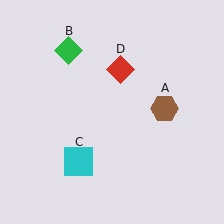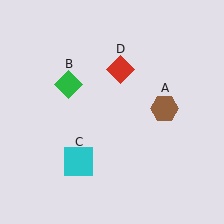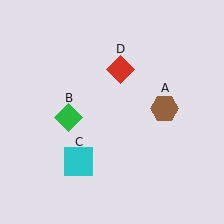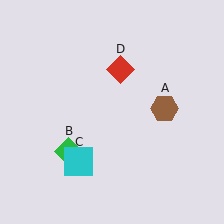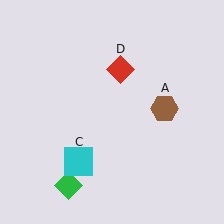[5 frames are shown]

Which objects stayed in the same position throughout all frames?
Brown hexagon (object A) and cyan square (object C) and red diamond (object D) remained stationary.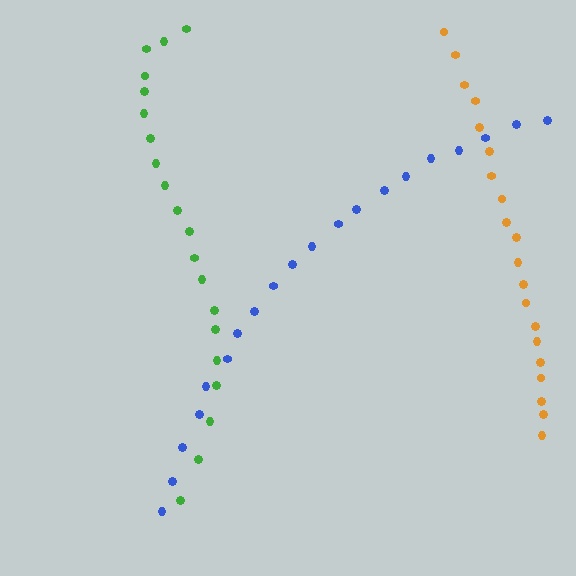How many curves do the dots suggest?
There are 3 distinct paths.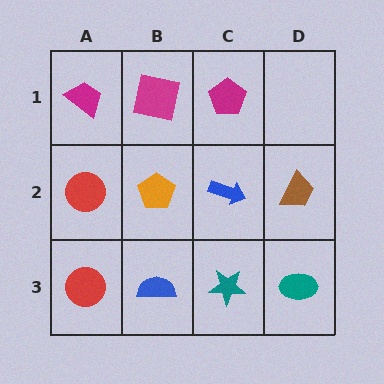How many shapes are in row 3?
4 shapes.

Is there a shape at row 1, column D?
No, that cell is empty.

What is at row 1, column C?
A magenta pentagon.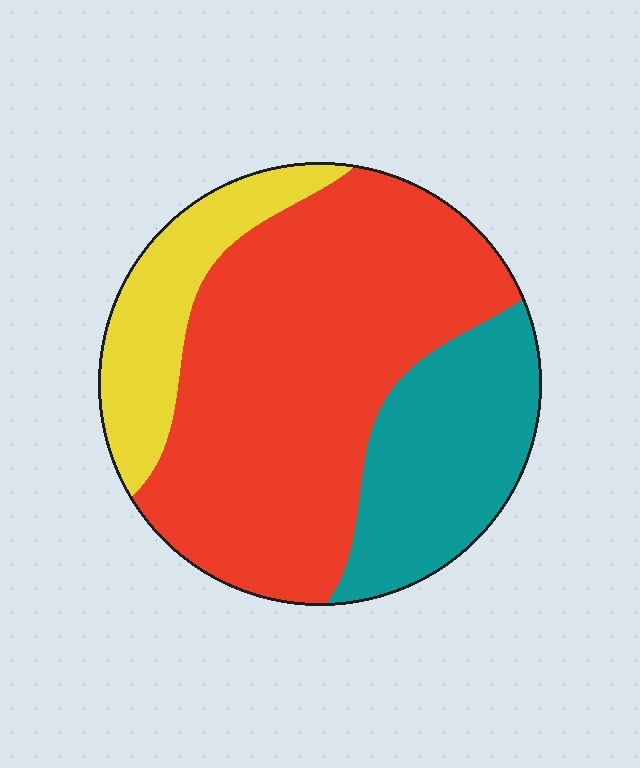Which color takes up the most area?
Red, at roughly 60%.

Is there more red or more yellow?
Red.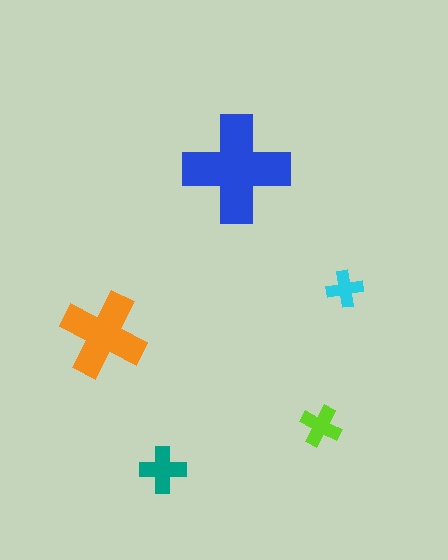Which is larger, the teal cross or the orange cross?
The orange one.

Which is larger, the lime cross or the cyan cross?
The lime one.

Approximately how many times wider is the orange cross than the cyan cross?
About 2.5 times wider.